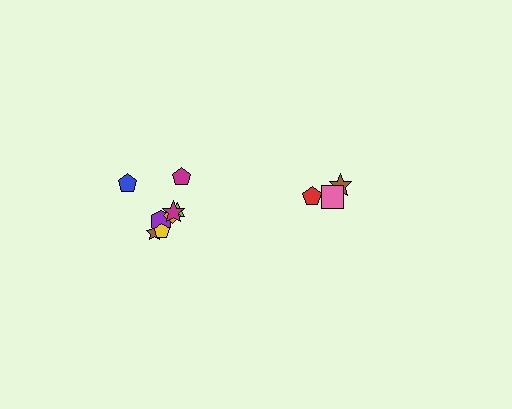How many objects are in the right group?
There are 3 objects.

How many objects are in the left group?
There are 8 objects.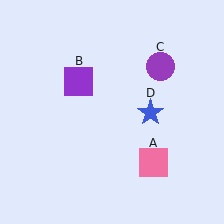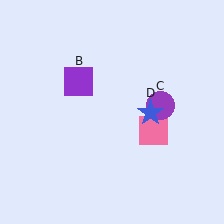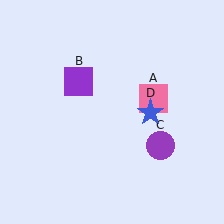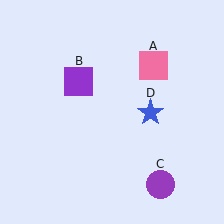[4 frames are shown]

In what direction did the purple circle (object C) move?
The purple circle (object C) moved down.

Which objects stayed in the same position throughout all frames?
Purple square (object B) and blue star (object D) remained stationary.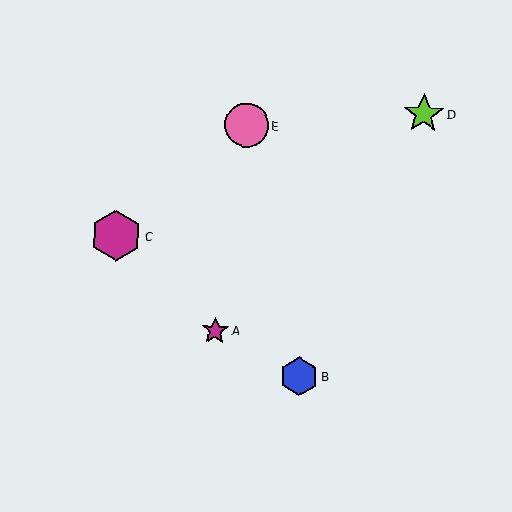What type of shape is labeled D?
Shape D is a lime star.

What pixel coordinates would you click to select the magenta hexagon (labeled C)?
Click at (116, 236) to select the magenta hexagon C.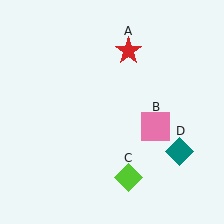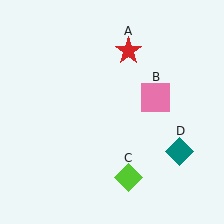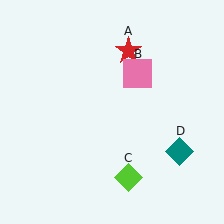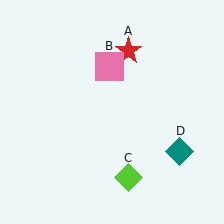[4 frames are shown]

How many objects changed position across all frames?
1 object changed position: pink square (object B).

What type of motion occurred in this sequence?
The pink square (object B) rotated counterclockwise around the center of the scene.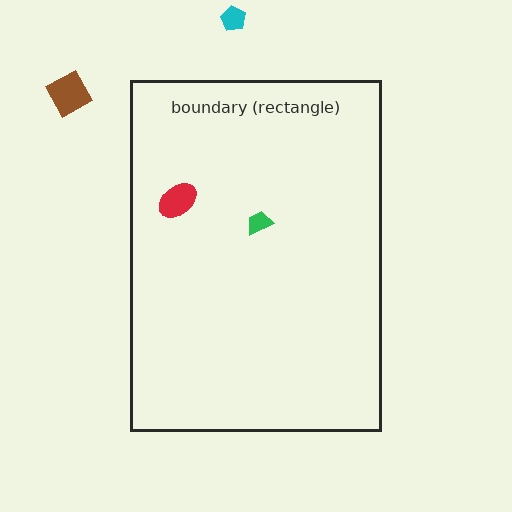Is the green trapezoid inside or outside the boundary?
Inside.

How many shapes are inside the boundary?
2 inside, 2 outside.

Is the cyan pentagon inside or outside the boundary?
Outside.